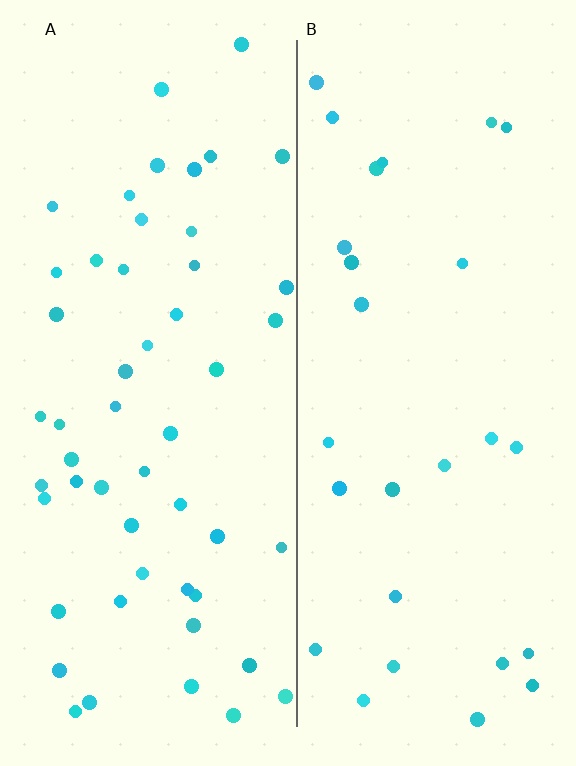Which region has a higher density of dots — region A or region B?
A (the left).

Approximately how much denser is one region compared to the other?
Approximately 1.9× — region A over region B.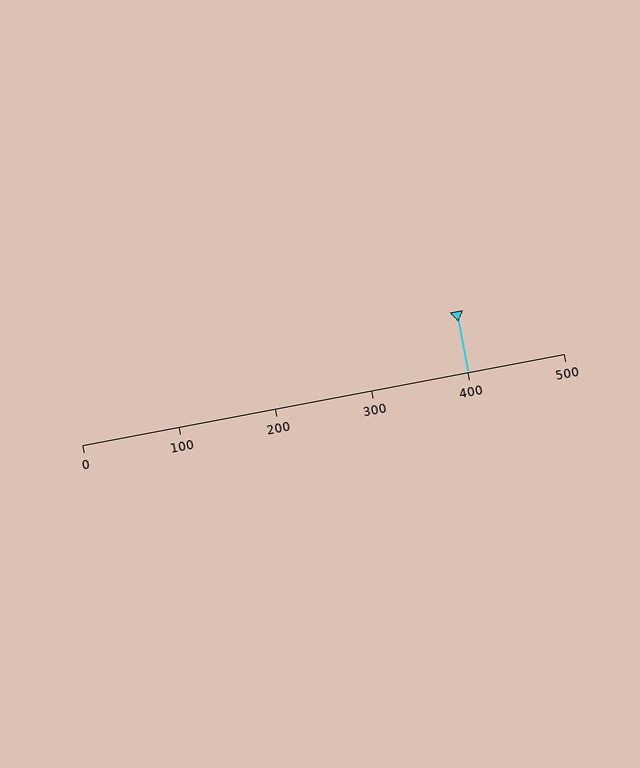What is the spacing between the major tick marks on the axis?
The major ticks are spaced 100 apart.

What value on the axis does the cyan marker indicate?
The marker indicates approximately 400.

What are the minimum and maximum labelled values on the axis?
The axis runs from 0 to 500.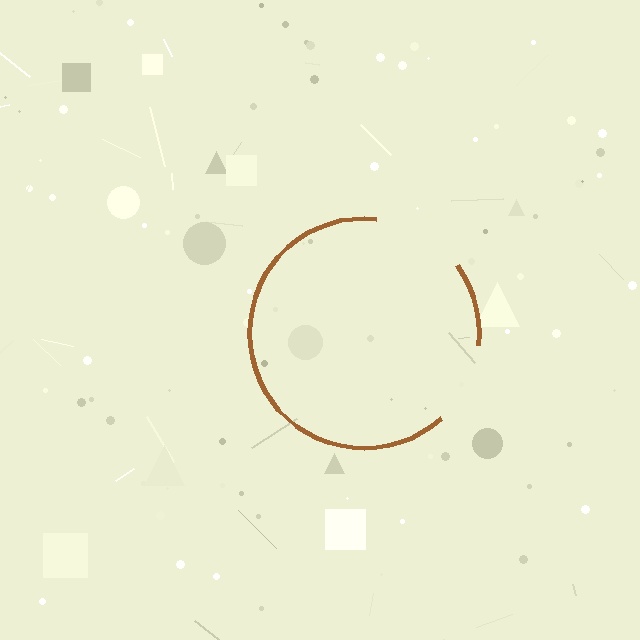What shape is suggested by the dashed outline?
The dashed outline suggests a circle.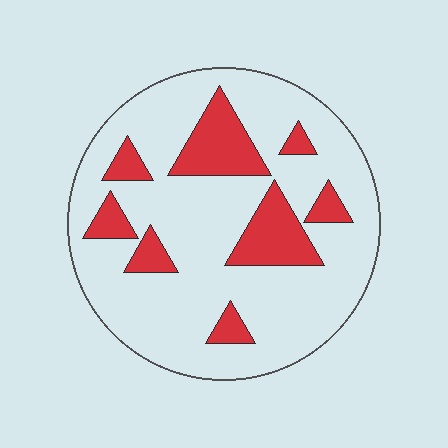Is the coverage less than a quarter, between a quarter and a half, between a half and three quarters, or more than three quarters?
Less than a quarter.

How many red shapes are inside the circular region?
8.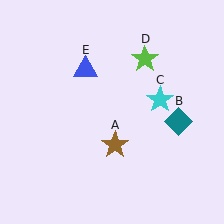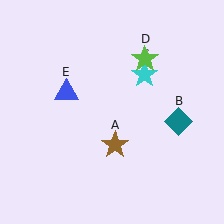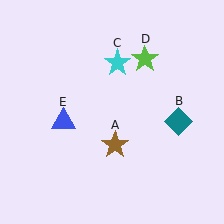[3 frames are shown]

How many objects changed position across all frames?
2 objects changed position: cyan star (object C), blue triangle (object E).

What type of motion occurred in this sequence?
The cyan star (object C), blue triangle (object E) rotated counterclockwise around the center of the scene.